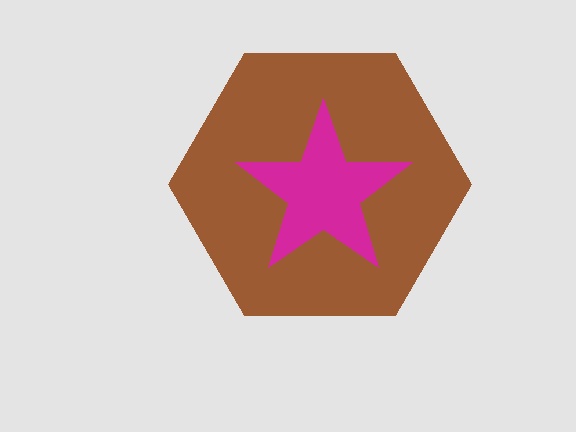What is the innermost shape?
The magenta star.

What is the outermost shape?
The brown hexagon.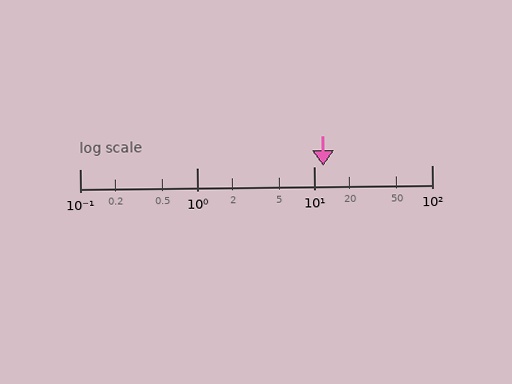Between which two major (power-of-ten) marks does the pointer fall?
The pointer is between 10 and 100.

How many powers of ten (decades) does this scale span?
The scale spans 3 decades, from 0.1 to 100.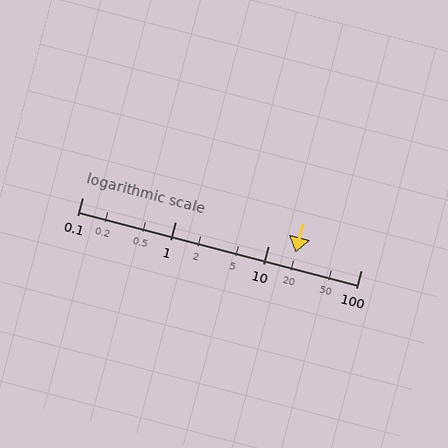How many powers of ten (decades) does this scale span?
The scale spans 3 decades, from 0.1 to 100.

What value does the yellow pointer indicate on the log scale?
The pointer indicates approximately 20.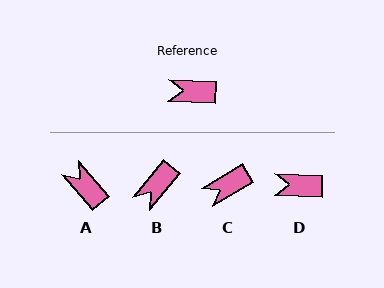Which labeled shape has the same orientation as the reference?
D.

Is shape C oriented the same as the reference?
No, it is off by about 32 degrees.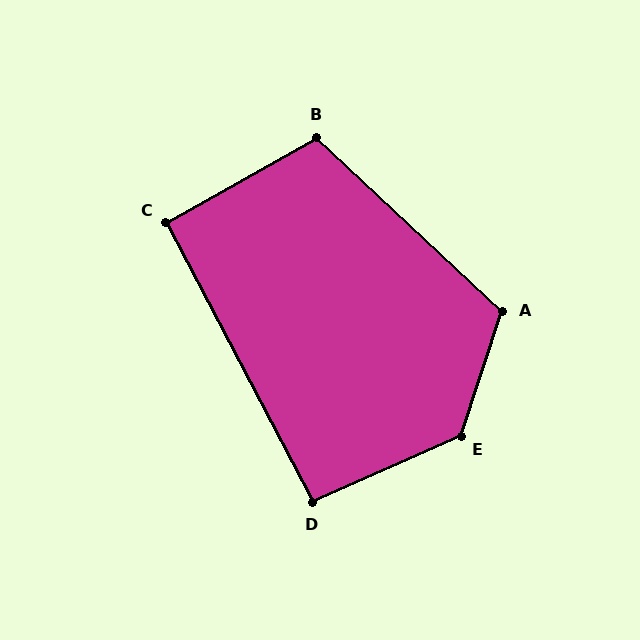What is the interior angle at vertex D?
Approximately 94 degrees (approximately right).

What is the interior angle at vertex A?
Approximately 115 degrees (obtuse).